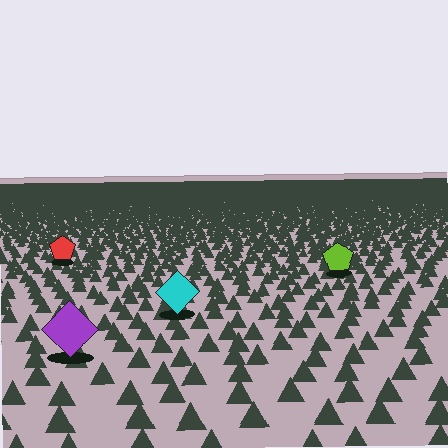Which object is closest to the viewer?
The purple diamond is closest. The texture marks near it are larger and more spread out.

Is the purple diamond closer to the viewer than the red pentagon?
Yes. The purple diamond is closer — you can tell from the texture gradient: the ground texture is coarser near it.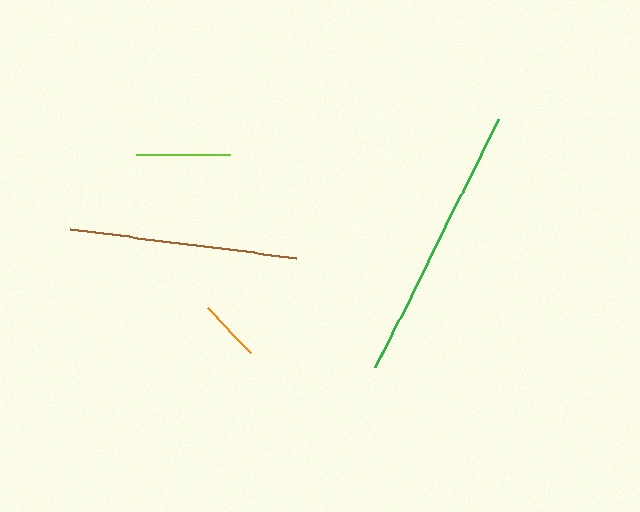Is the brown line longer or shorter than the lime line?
The brown line is longer than the lime line.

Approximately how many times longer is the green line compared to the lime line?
The green line is approximately 2.9 times the length of the lime line.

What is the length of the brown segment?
The brown segment is approximately 228 pixels long.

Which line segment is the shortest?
The orange line is the shortest at approximately 63 pixels.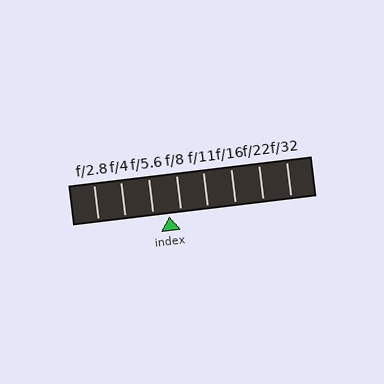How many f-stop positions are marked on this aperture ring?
There are 8 f-stop positions marked.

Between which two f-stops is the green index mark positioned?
The index mark is between f/5.6 and f/8.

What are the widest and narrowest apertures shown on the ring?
The widest aperture shown is f/2.8 and the narrowest is f/32.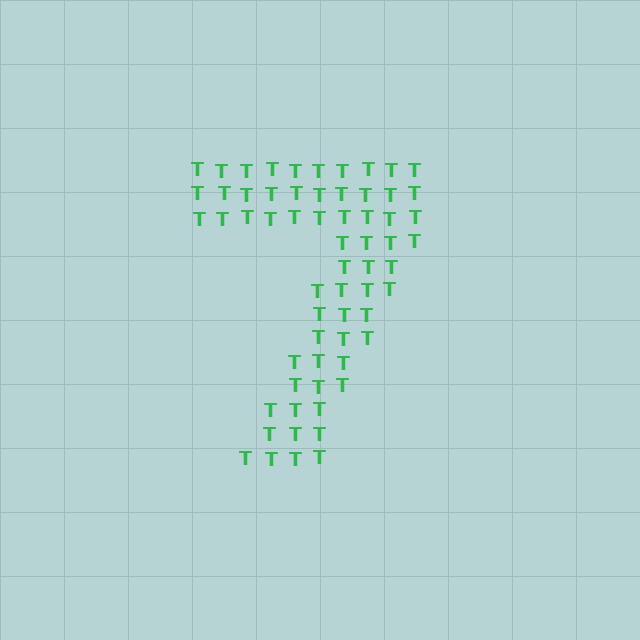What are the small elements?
The small elements are letter T's.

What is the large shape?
The large shape is the digit 7.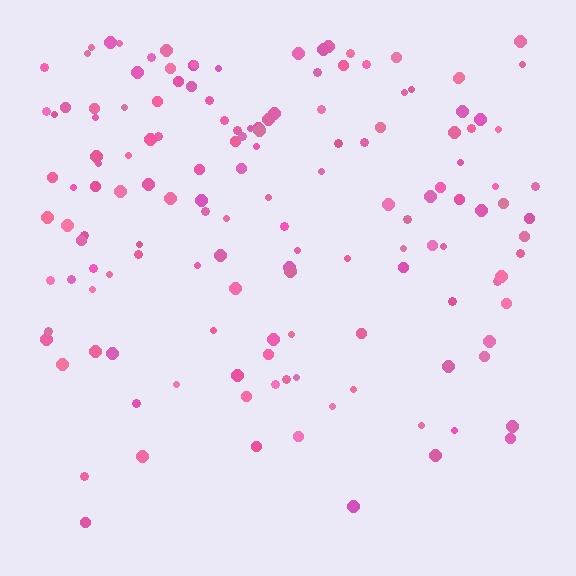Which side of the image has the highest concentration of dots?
The top.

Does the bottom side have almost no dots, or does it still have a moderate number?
Still a moderate number, just noticeably fewer than the top.